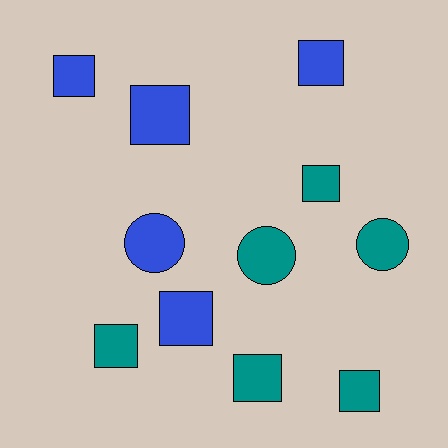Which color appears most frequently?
Teal, with 6 objects.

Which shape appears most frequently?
Square, with 8 objects.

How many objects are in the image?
There are 11 objects.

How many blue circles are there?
There is 1 blue circle.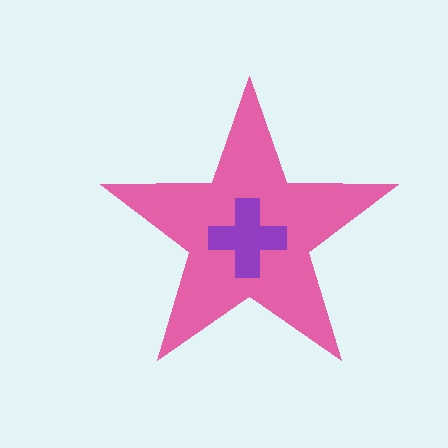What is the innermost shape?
The purple cross.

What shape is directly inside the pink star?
The purple cross.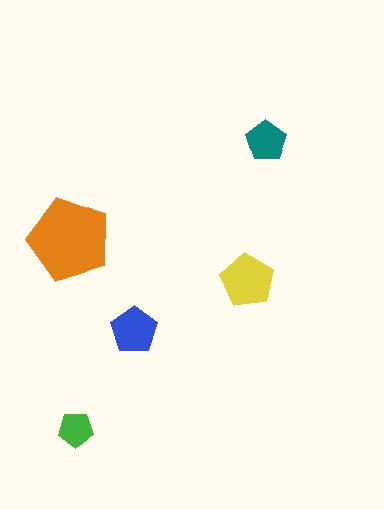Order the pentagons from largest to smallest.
the orange one, the yellow one, the blue one, the teal one, the green one.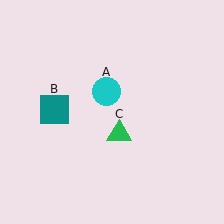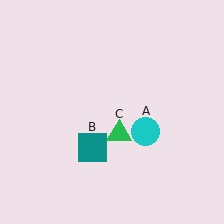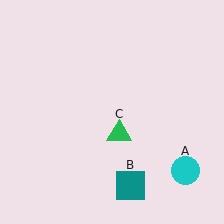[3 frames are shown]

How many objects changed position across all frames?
2 objects changed position: cyan circle (object A), teal square (object B).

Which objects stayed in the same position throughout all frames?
Green triangle (object C) remained stationary.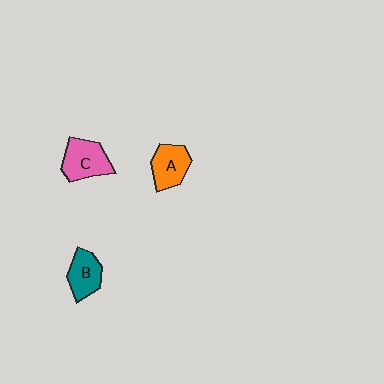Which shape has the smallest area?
Shape B (teal).